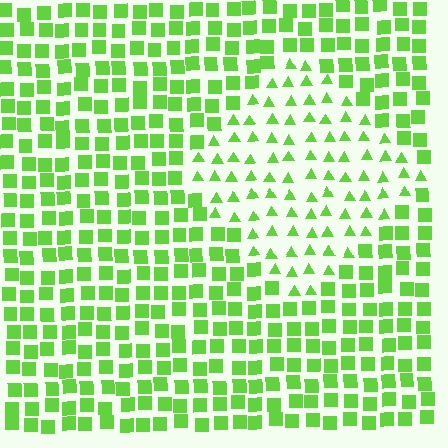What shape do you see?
I see a diamond.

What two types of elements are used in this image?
The image uses triangles inside the diamond region and squares outside it.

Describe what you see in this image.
The image is filled with small lime elements arranged in a uniform grid. A diamond-shaped region contains triangles, while the surrounding area contains squares. The boundary is defined purely by the change in element shape.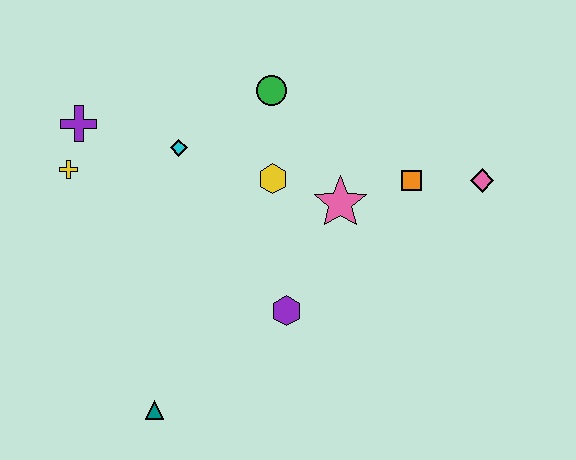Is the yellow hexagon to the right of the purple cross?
Yes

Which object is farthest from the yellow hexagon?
The teal triangle is farthest from the yellow hexagon.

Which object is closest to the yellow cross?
The purple cross is closest to the yellow cross.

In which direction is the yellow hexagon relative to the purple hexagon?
The yellow hexagon is above the purple hexagon.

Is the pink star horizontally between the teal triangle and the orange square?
Yes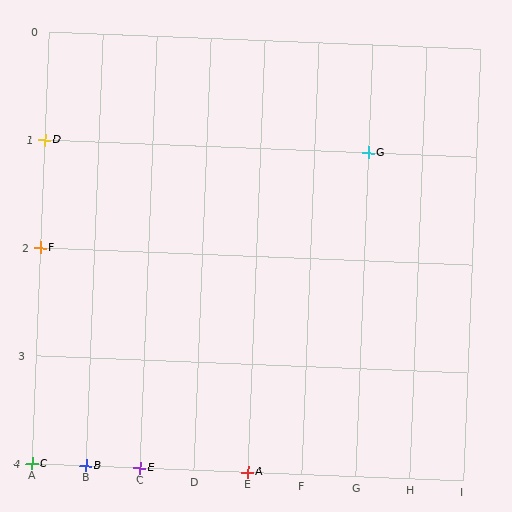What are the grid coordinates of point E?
Point E is at grid coordinates (C, 4).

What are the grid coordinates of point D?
Point D is at grid coordinates (A, 1).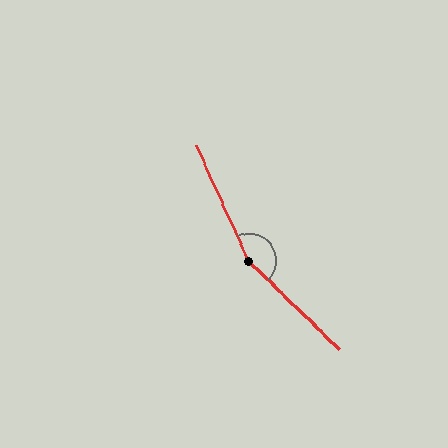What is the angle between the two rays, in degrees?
Approximately 159 degrees.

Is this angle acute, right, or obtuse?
It is obtuse.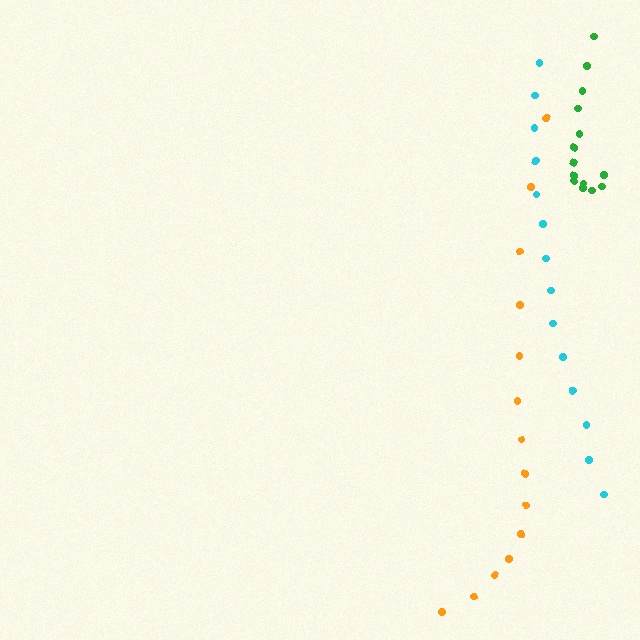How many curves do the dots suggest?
There are 3 distinct paths.